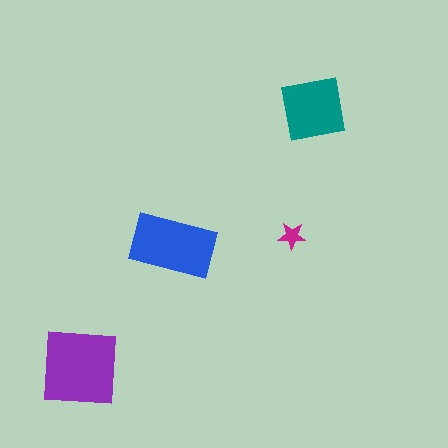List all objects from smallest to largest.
The magenta star, the teal square, the blue rectangle, the purple square.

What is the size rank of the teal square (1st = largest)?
3rd.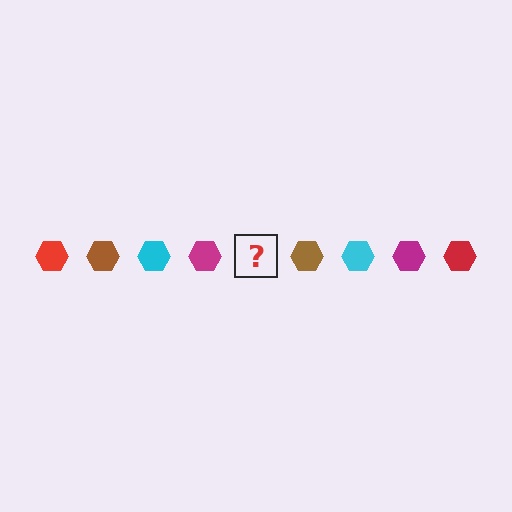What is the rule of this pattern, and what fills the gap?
The rule is that the pattern cycles through red, brown, cyan, magenta hexagons. The gap should be filled with a red hexagon.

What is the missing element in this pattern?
The missing element is a red hexagon.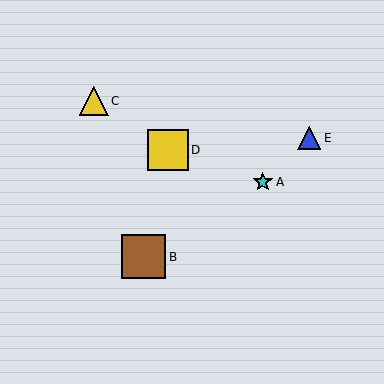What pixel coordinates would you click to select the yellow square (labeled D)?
Click at (168, 150) to select the yellow square D.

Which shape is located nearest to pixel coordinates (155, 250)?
The brown square (labeled B) at (143, 257) is nearest to that location.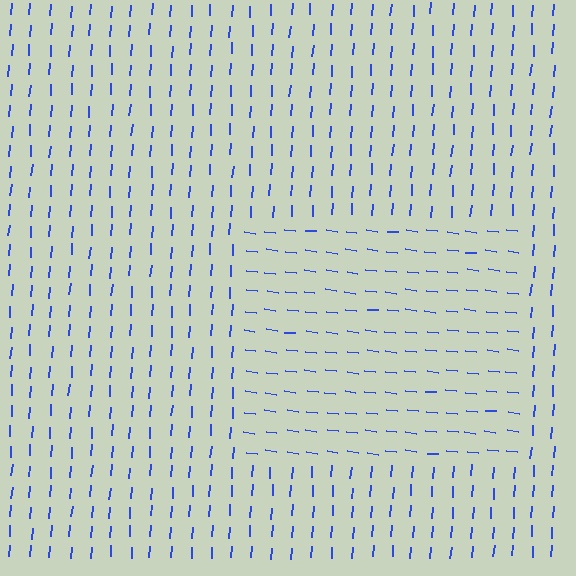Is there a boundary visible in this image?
Yes, there is a texture boundary formed by a change in line orientation.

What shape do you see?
I see a rectangle.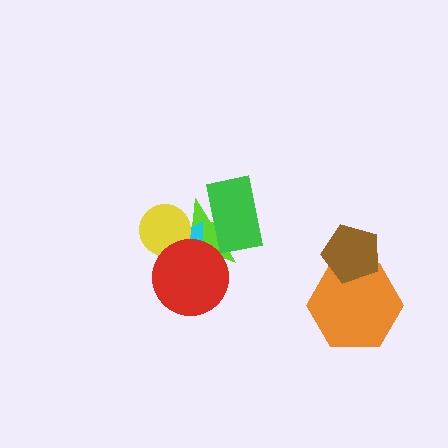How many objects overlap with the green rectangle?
2 objects overlap with the green rectangle.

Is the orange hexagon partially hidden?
Yes, it is partially covered by another shape.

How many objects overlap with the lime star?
4 objects overlap with the lime star.